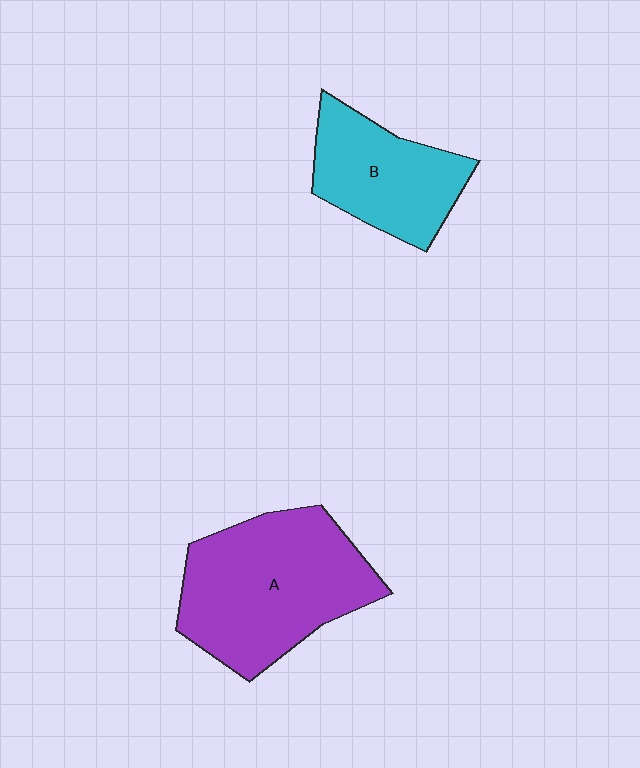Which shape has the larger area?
Shape A (purple).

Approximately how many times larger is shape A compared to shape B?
Approximately 1.6 times.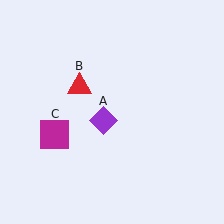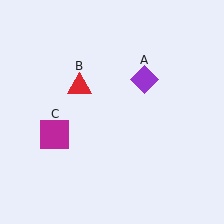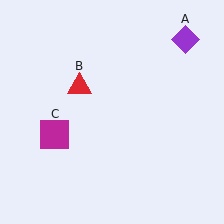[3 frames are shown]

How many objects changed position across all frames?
1 object changed position: purple diamond (object A).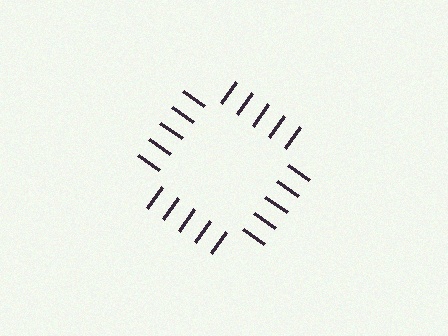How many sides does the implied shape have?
4 sides — the line-ends trace a square.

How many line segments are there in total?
20 — 5 along each of the 4 edges.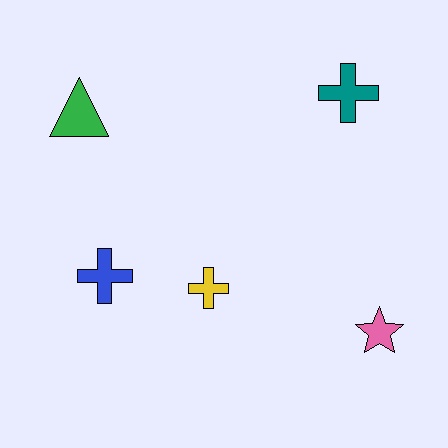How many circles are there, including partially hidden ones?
There are no circles.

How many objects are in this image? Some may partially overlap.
There are 5 objects.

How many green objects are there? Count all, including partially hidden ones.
There is 1 green object.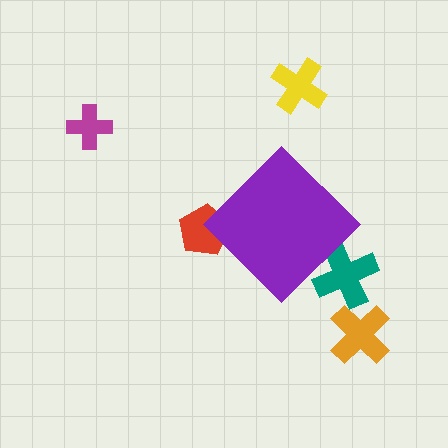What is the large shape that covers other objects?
A purple diamond.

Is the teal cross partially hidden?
Yes, the teal cross is partially hidden behind the purple diamond.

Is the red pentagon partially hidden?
Yes, the red pentagon is partially hidden behind the purple diamond.